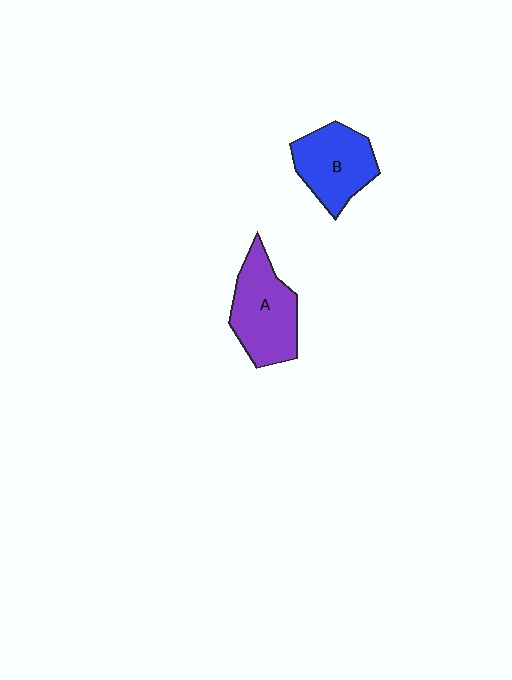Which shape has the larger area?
Shape A (purple).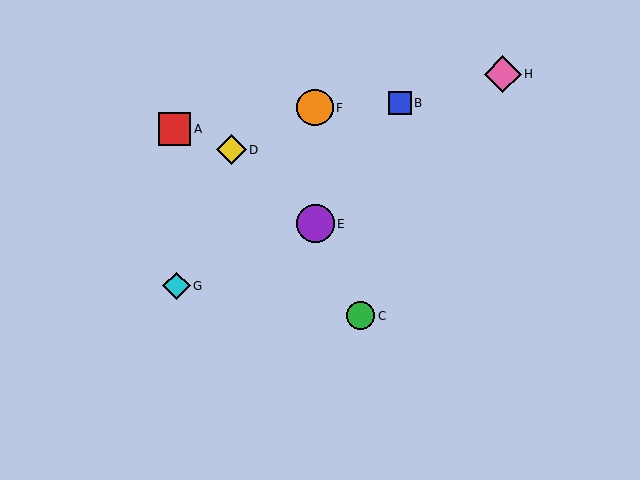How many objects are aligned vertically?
2 objects (E, F) are aligned vertically.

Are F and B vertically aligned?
No, F is at x≈315 and B is at x≈400.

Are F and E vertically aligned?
Yes, both are at x≈315.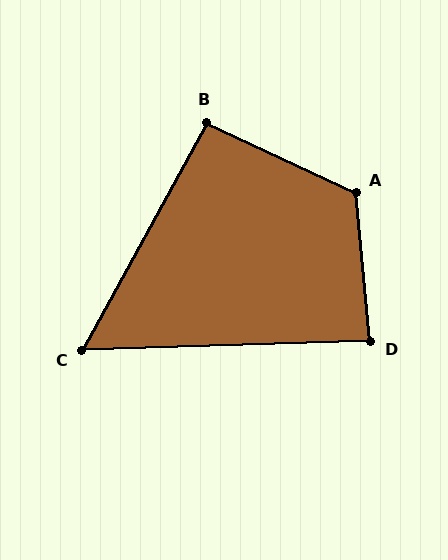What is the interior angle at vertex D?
Approximately 87 degrees (approximately right).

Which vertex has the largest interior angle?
A, at approximately 120 degrees.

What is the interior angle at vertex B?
Approximately 93 degrees (approximately right).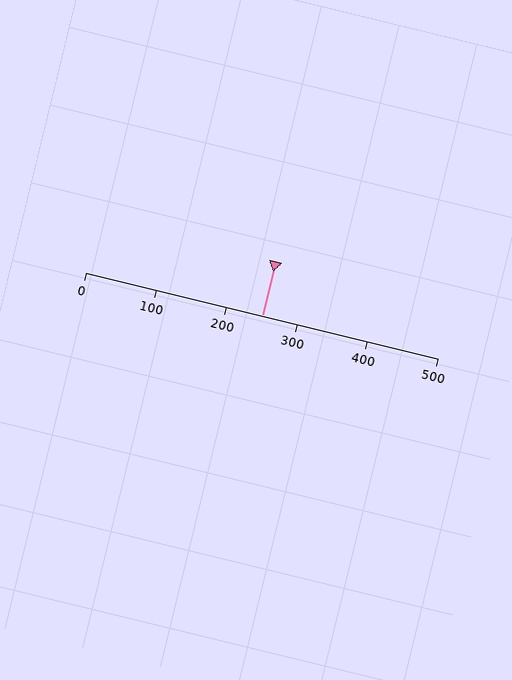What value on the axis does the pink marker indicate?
The marker indicates approximately 250.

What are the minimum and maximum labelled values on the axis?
The axis runs from 0 to 500.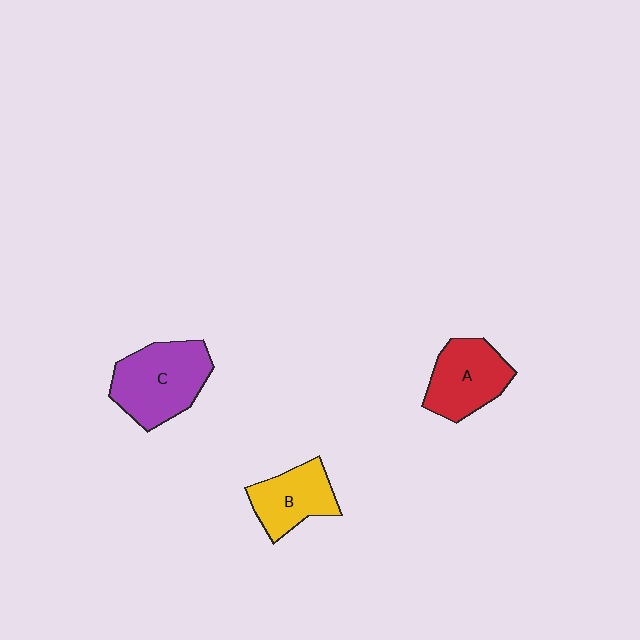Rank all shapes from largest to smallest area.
From largest to smallest: C (purple), A (red), B (yellow).